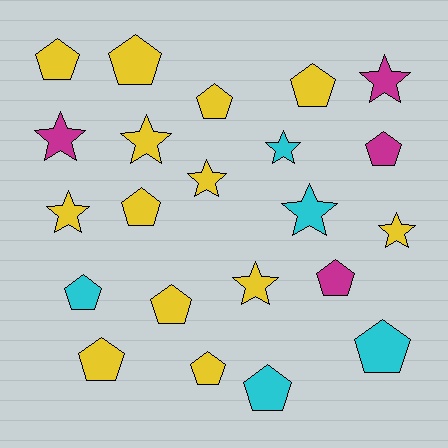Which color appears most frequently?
Yellow, with 13 objects.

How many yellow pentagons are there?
There are 8 yellow pentagons.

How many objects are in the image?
There are 22 objects.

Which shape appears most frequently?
Pentagon, with 13 objects.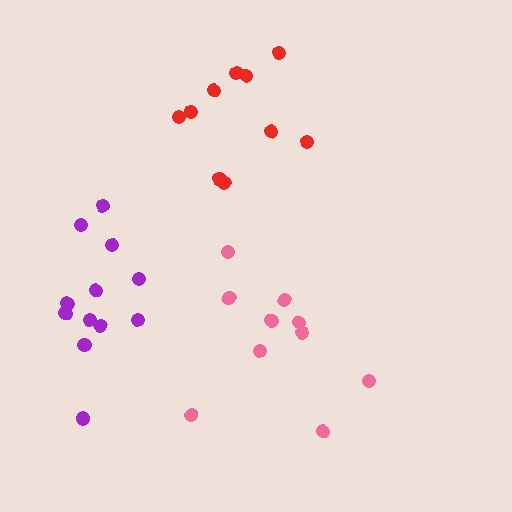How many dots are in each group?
Group 1: 10 dots, Group 2: 12 dots, Group 3: 10 dots (32 total).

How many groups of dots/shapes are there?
There are 3 groups.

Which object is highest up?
The red cluster is topmost.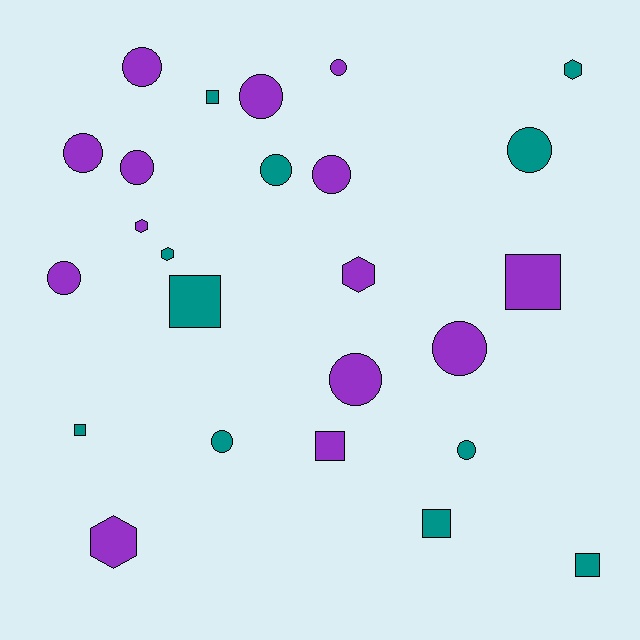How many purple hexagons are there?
There are 3 purple hexagons.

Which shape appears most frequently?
Circle, with 13 objects.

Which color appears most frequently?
Purple, with 14 objects.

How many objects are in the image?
There are 25 objects.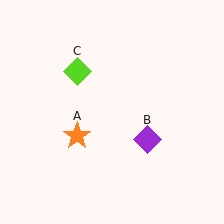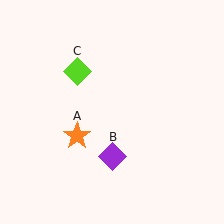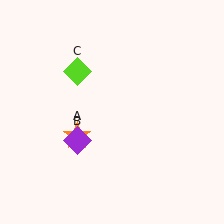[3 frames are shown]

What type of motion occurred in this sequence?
The purple diamond (object B) rotated clockwise around the center of the scene.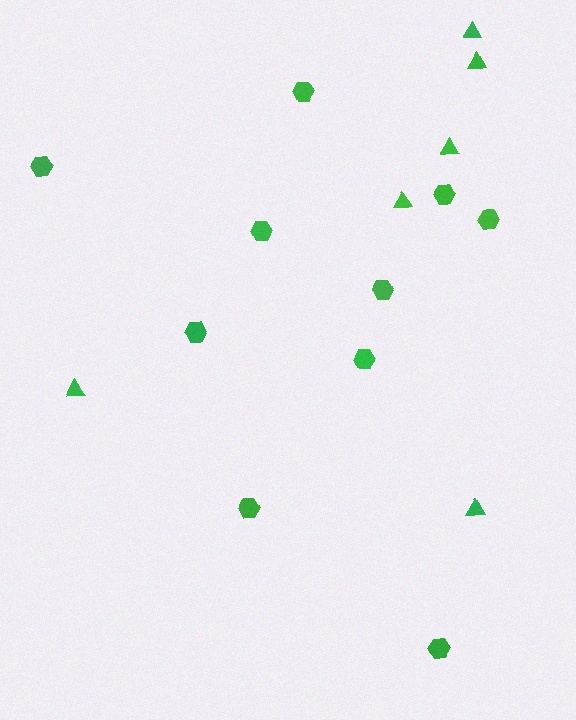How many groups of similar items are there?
There are 2 groups: one group of hexagons (10) and one group of triangles (6).